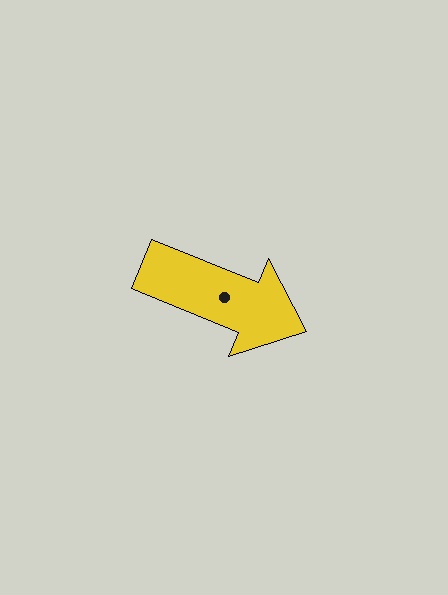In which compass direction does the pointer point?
East.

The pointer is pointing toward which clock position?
Roughly 4 o'clock.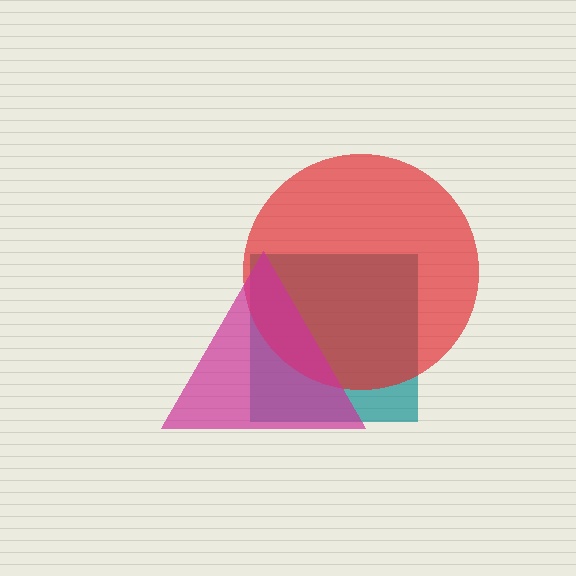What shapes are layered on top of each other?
The layered shapes are: a teal square, a red circle, a magenta triangle.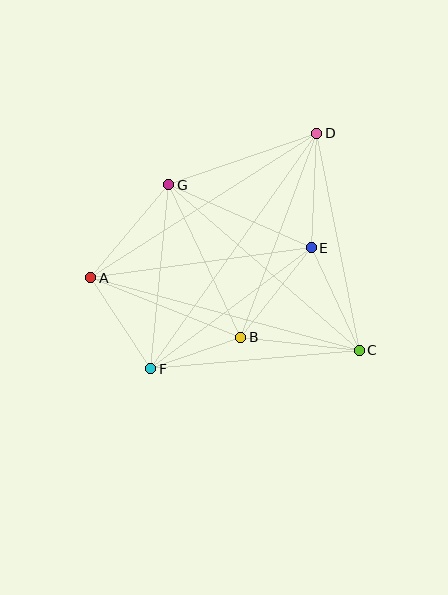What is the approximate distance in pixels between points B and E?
The distance between B and E is approximately 114 pixels.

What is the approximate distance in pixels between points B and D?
The distance between B and D is approximately 218 pixels.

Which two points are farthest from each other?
Points D and F are farthest from each other.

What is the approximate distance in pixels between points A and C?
The distance between A and C is approximately 278 pixels.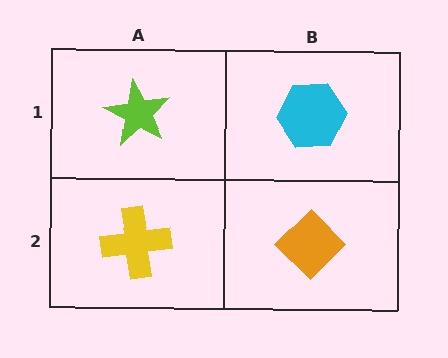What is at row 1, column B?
A cyan hexagon.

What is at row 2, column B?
An orange diamond.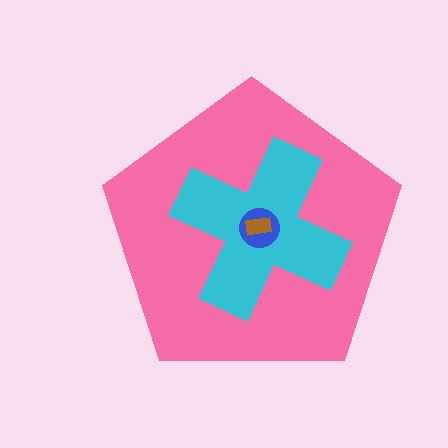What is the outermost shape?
The pink pentagon.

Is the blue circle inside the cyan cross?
Yes.